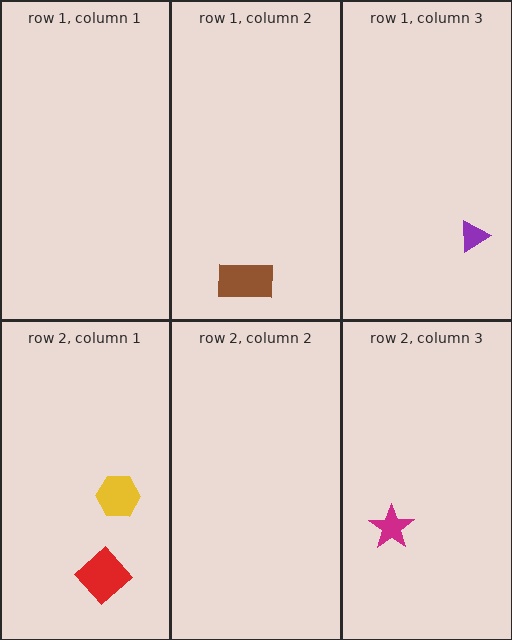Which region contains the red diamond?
The row 2, column 1 region.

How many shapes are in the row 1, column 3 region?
1.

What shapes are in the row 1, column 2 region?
The brown rectangle.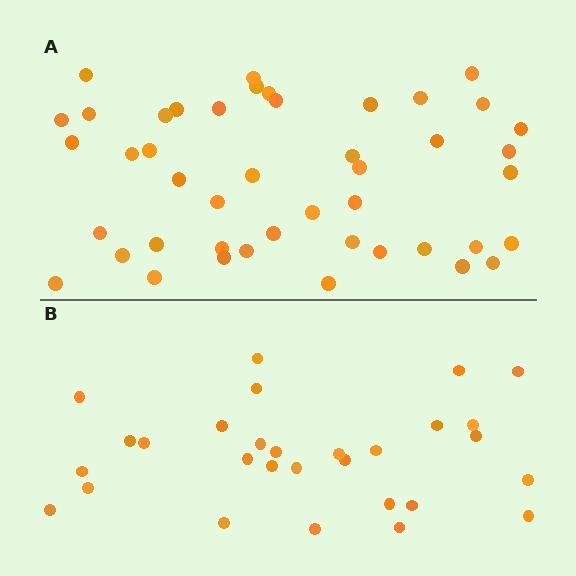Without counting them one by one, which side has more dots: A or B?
Region A (the top region) has more dots.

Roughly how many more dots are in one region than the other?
Region A has approximately 15 more dots than region B.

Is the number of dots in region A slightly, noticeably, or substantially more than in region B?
Region A has substantially more. The ratio is roughly 1.6 to 1.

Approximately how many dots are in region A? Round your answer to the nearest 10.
About 40 dots. (The exact count is 45, which rounds to 40.)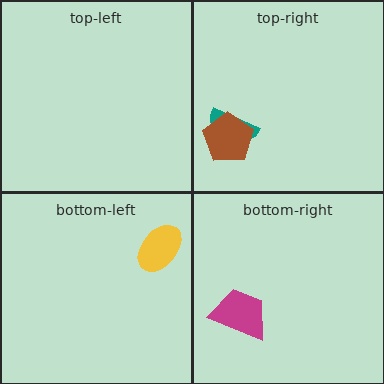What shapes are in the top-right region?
The teal semicircle, the brown pentagon.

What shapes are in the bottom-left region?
The yellow ellipse.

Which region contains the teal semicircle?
The top-right region.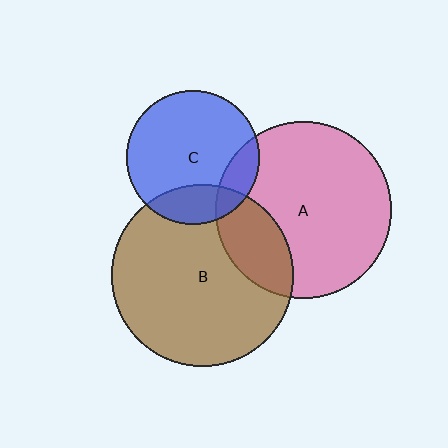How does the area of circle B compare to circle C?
Approximately 1.9 times.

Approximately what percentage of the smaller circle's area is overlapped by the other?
Approximately 15%.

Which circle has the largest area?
Circle B (brown).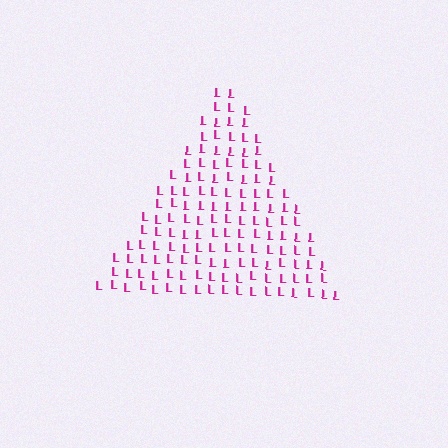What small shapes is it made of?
It is made of small letter L's.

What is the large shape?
The large shape is a triangle.